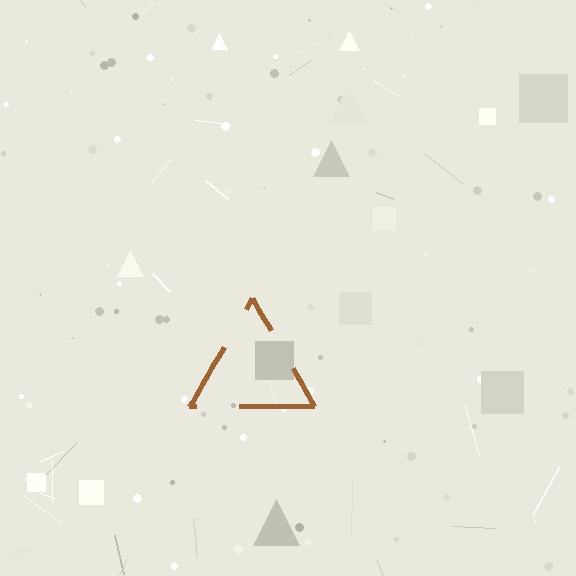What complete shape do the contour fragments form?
The contour fragments form a triangle.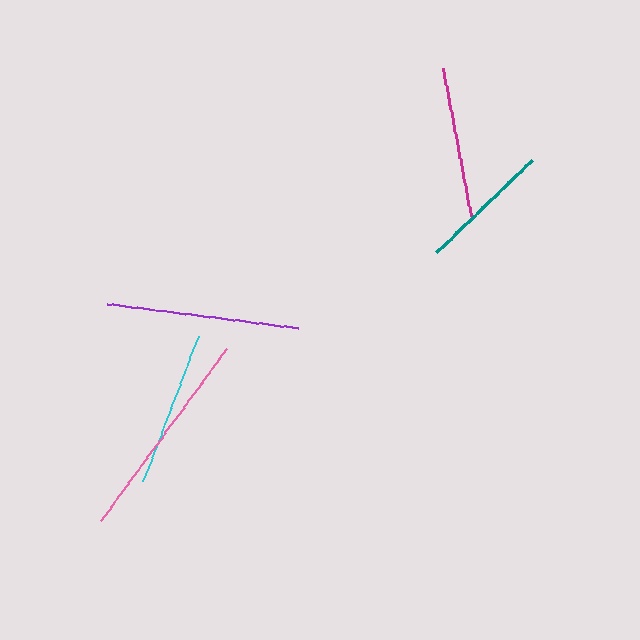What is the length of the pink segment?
The pink segment is approximately 214 pixels long.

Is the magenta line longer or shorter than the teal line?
The magenta line is longer than the teal line.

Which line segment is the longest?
The pink line is the longest at approximately 214 pixels.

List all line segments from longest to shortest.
From longest to shortest: pink, purple, cyan, magenta, teal.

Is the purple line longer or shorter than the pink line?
The pink line is longer than the purple line.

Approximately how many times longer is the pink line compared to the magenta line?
The pink line is approximately 1.4 times the length of the magenta line.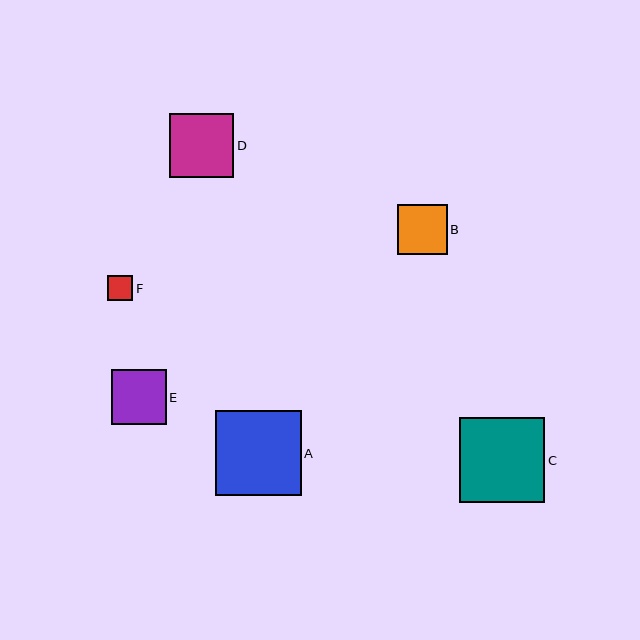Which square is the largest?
Square A is the largest with a size of approximately 85 pixels.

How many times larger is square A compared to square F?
Square A is approximately 3.4 times the size of square F.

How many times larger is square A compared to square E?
Square A is approximately 1.6 times the size of square E.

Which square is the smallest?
Square F is the smallest with a size of approximately 25 pixels.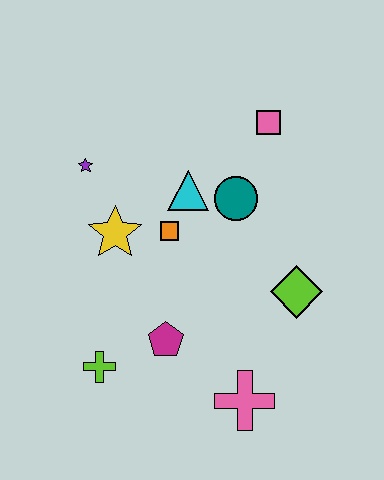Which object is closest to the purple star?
The yellow star is closest to the purple star.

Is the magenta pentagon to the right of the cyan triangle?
No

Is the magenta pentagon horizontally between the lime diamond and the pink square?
No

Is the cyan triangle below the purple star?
Yes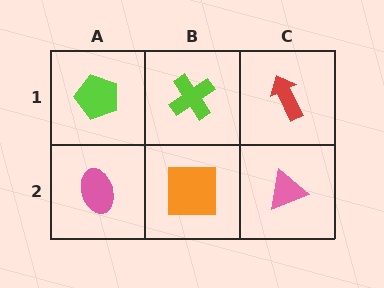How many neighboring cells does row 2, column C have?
2.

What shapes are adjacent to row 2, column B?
A lime cross (row 1, column B), a pink ellipse (row 2, column A), a pink triangle (row 2, column C).